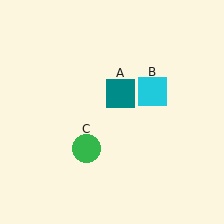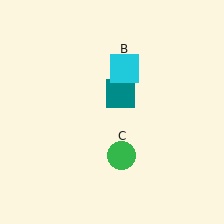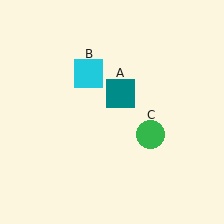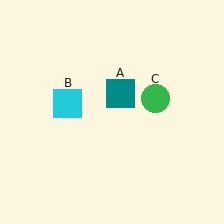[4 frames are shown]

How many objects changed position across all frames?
2 objects changed position: cyan square (object B), green circle (object C).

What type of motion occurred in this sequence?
The cyan square (object B), green circle (object C) rotated counterclockwise around the center of the scene.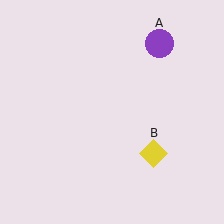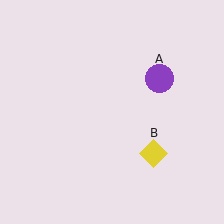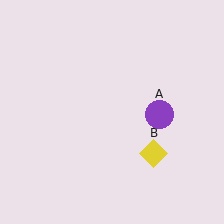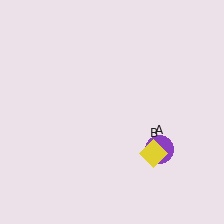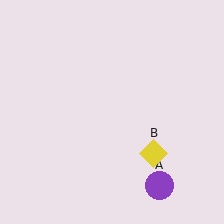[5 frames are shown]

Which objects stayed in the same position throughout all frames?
Yellow diamond (object B) remained stationary.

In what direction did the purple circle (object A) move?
The purple circle (object A) moved down.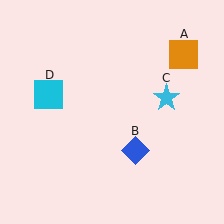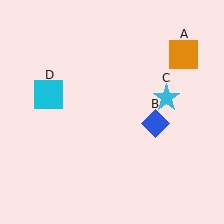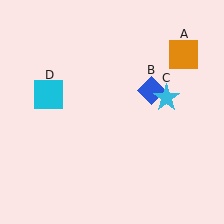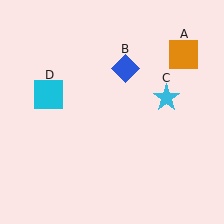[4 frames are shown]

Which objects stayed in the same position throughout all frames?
Orange square (object A) and cyan star (object C) and cyan square (object D) remained stationary.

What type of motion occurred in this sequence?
The blue diamond (object B) rotated counterclockwise around the center of the scene.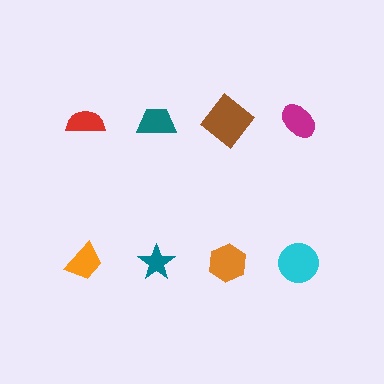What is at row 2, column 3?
An orange hexagon.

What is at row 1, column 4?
A magenta ellipse.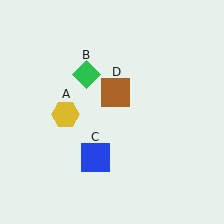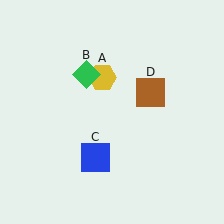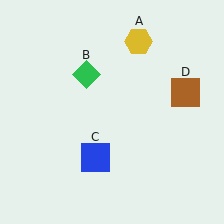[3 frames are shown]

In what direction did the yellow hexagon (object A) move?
The yellow hexagon (object A) moved up and to the right.